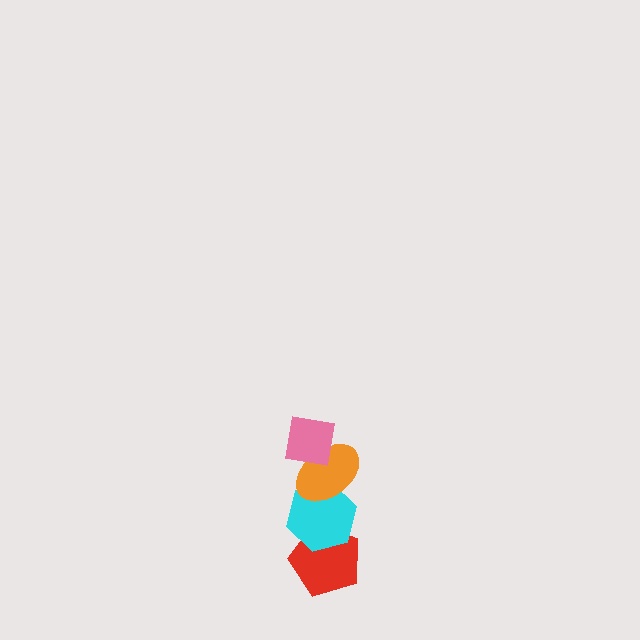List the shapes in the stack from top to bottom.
From top to bottom: the pink square, the orange ellipse, the cyan hexagon, the red pentagon.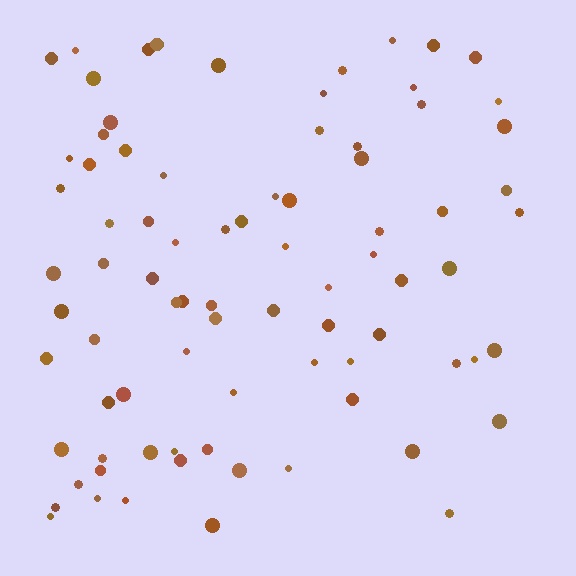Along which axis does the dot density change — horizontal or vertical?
Horizontal.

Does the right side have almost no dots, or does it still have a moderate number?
Still a moderate number, just noticeably fewer than the left.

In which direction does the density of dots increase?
From right to left, with the left side densest.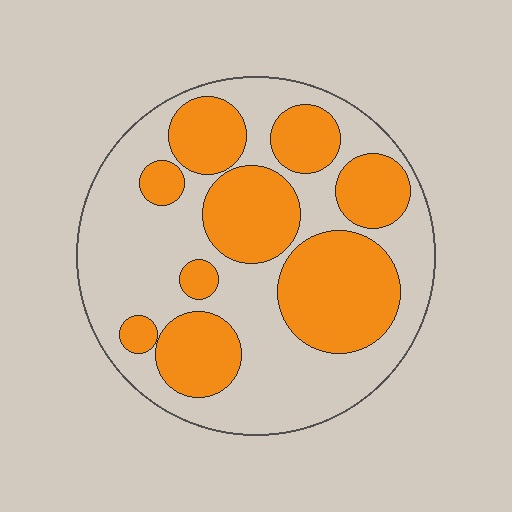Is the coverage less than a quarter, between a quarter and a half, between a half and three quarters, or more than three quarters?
Between a quarter and a half.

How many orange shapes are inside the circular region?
9.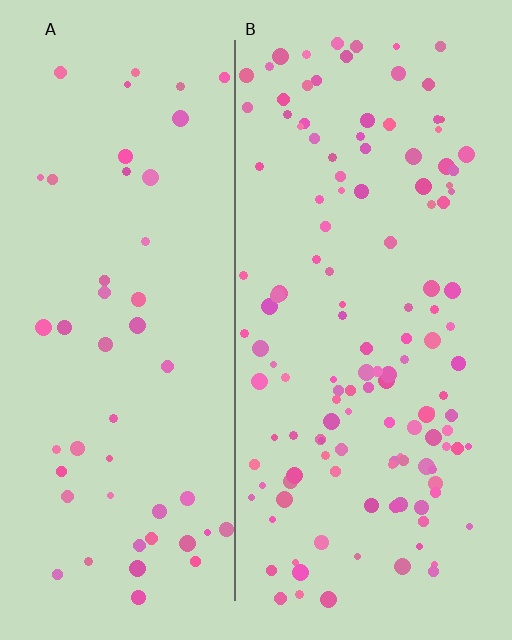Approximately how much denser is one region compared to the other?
Approximately 2.7× — region B over region A.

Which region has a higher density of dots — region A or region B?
B (the right).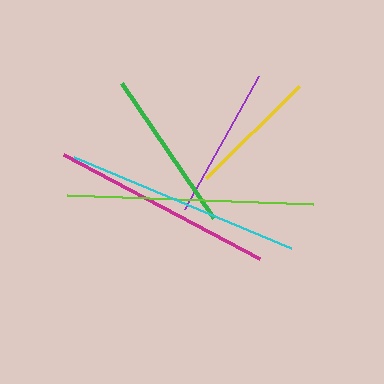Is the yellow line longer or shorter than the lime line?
The lime line is longer than the yellow line.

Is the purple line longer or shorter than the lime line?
The lime line is longer than the purple line.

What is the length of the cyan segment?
The cyan segment is approximately 235 pixels long.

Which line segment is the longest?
The lime line is the longest at approximately 245 pixels.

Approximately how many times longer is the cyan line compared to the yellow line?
The cyan line is approximately 1.8 times the length of the yellow line.